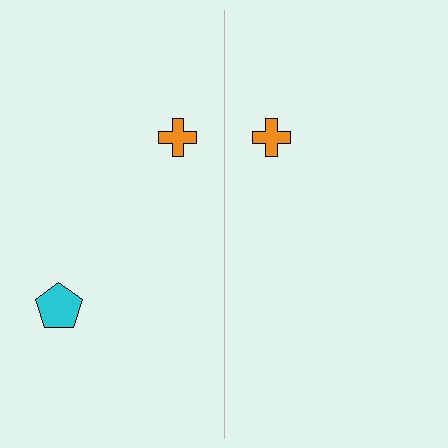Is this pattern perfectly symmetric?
No, the pattern is not perfectly symmetric. A cyan pentagon is missing from the right side.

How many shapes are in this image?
There are 3 shapes in this image.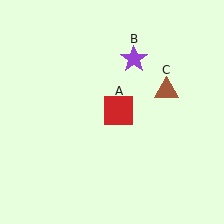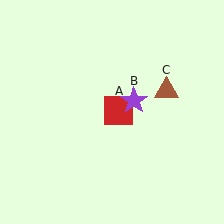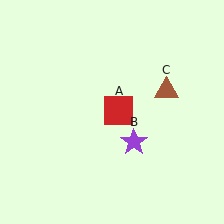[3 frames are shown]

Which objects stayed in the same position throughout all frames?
Red square (object A) and brown triangle (object C) remained stationary.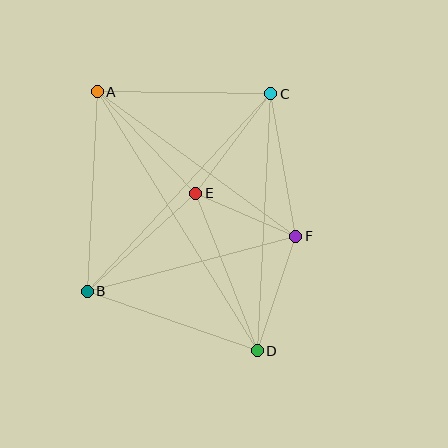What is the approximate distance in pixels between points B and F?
The distance between B and F is approximately 216 pixels.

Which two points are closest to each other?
Points E and F are closest to each other.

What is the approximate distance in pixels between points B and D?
The distance between B and D is approximately 180 pixels.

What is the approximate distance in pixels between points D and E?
The distance between D and E is approximately 169 pixels.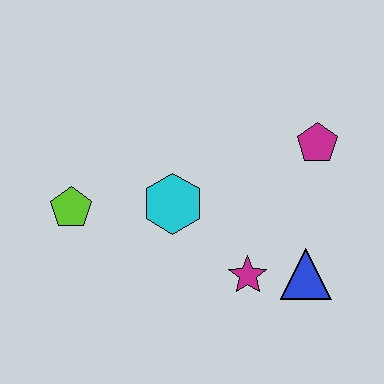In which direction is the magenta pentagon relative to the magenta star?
The magenta pentagon is above the magenta star.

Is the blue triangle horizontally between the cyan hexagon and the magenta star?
No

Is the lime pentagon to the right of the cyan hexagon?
No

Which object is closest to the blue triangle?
The magenta star is closest to the blue triangle.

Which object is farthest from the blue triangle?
The lime pentagon is farthest from the blue triangle.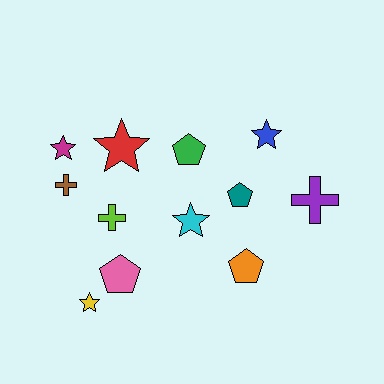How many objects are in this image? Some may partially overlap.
There are 12 objects.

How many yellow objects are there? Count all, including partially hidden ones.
There is 1 yellow object.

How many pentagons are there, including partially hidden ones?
There are 4 pentagons.